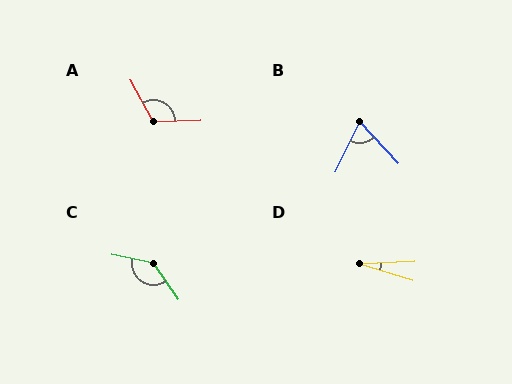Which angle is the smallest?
D, at approximately 20 degrees.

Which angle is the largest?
C, at approximately 136 degrees.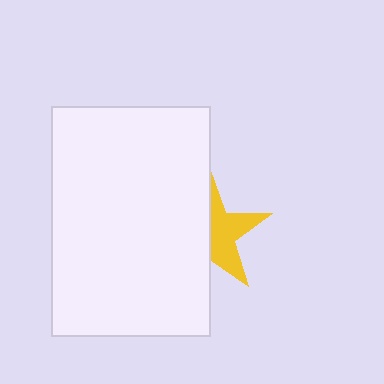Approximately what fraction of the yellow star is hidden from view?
Roughly 53% of the yellow star is hidden behind the white rectangle.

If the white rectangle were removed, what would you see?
You would see the complete yellow star.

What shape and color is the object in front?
The object in front is a white rectangle.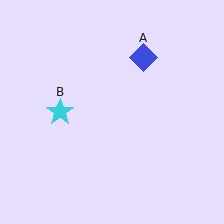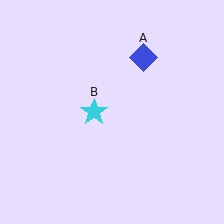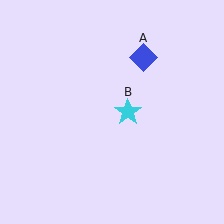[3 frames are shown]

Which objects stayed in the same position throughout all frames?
Blue diamond (object A) remained stationary.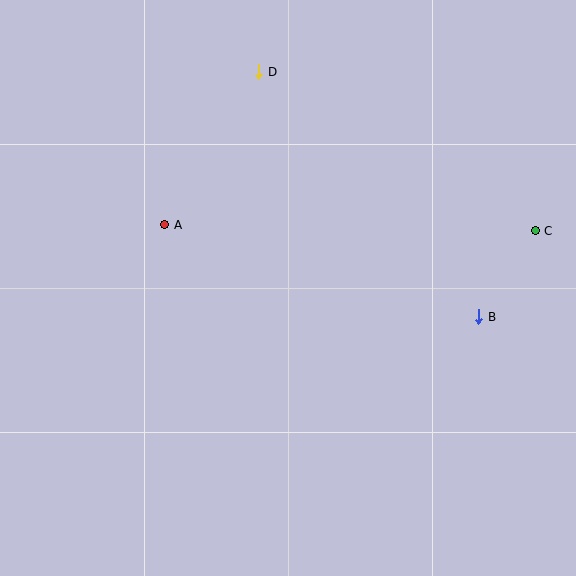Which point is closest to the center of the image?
Point A at (165, 225) is closest to the center.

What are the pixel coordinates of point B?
Point B is at (479, 317).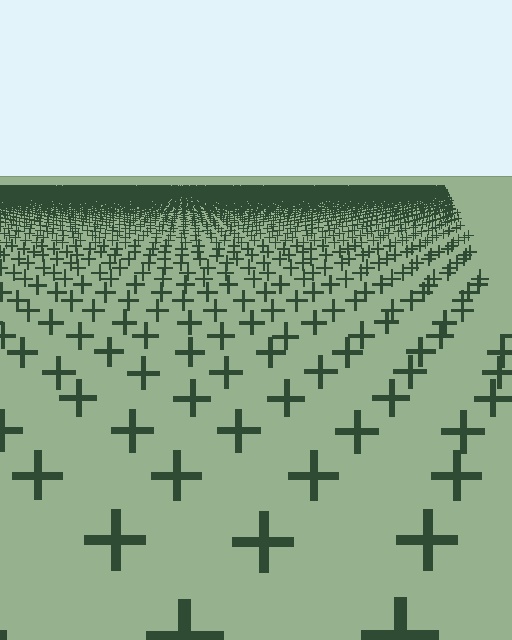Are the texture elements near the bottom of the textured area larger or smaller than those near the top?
Larger. Near the bottom, elements are closer to the viewer and appear at a bigger on-screen size.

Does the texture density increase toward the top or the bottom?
Density increases toward the top.